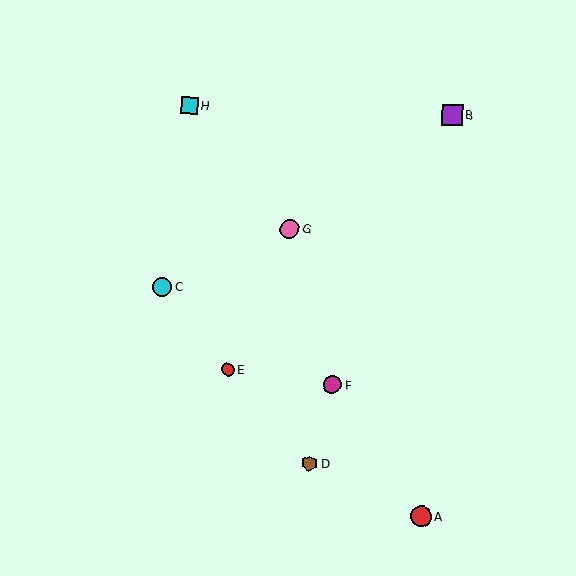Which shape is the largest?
The red circle (labeled A) is the largest.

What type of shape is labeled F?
Shape F is a magenta circle.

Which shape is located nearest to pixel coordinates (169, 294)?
The cyan circle (labeled C) at (162, 287) is nearest to that location.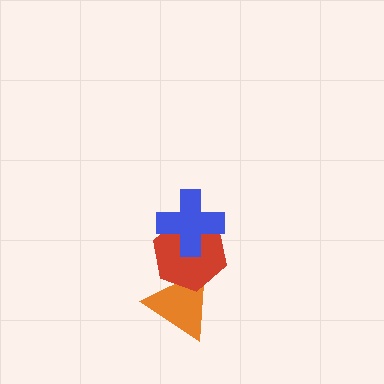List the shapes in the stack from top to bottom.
From top to bottom: the blue cross, the red hexagon, the orange triangle.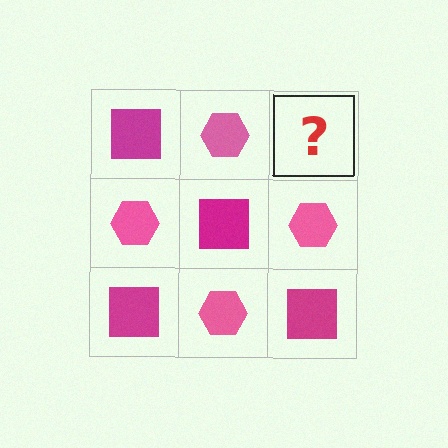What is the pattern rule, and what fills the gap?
The rule is that it alternates magenta square and pink hexagon in a checkerboard pattern. The gap should be filled with a magenta square.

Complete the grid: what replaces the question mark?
The question mark should be replaced with a magenta square.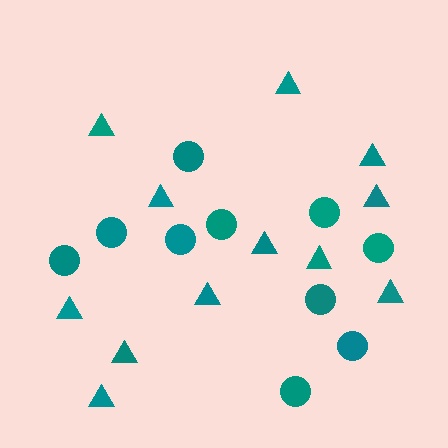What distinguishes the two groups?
There are 2 groups: one group of triangles (12) and one group of circles (10).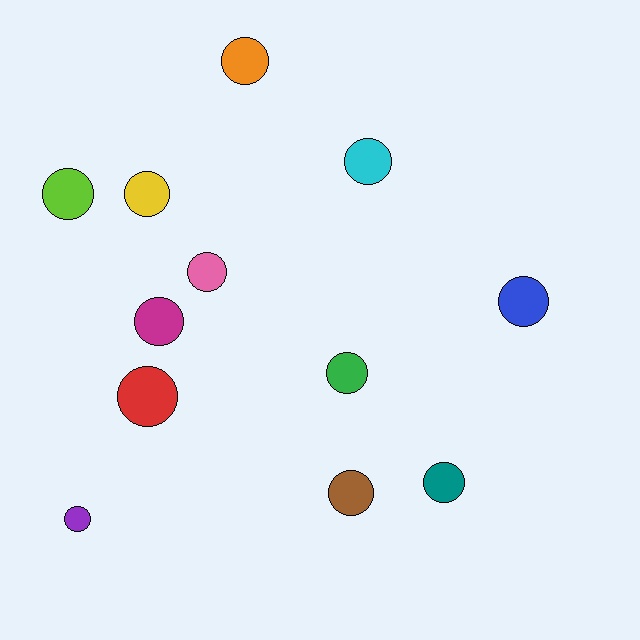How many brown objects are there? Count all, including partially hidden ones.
There is 1 brown object.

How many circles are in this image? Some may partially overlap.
There are 12 circles.